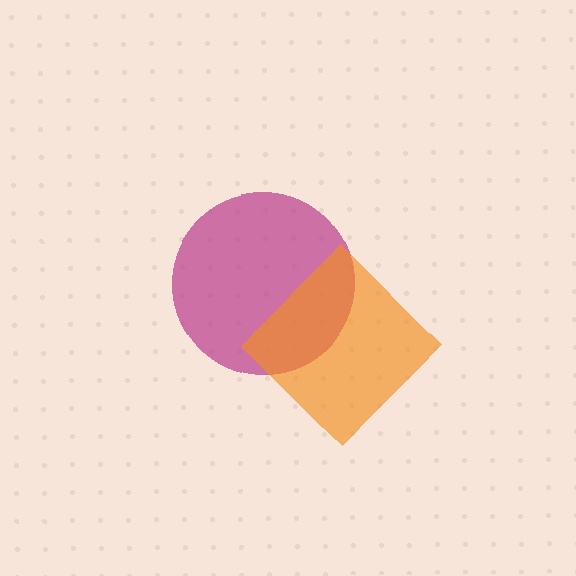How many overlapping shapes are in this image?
There are 2 overlapping shapes in the image.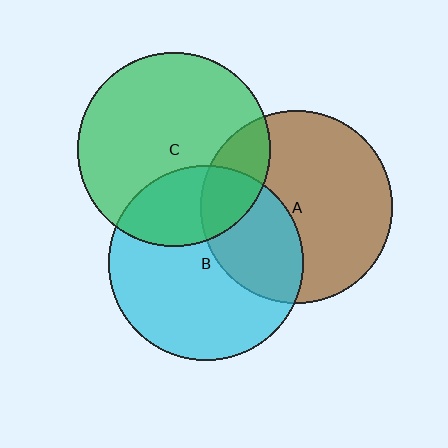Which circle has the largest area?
Circle B (cyan).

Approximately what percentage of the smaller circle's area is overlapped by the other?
Approximately 30%.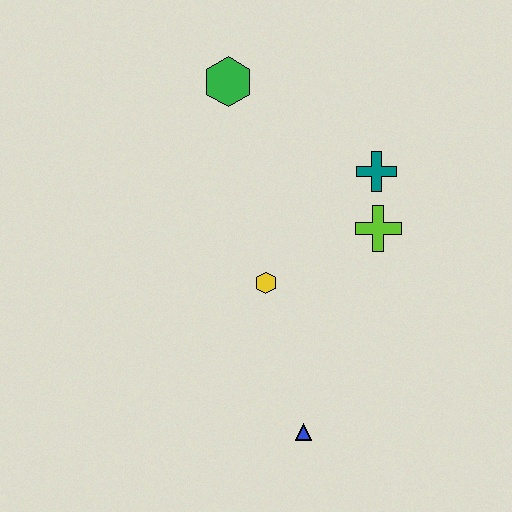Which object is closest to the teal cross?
The lime cross is closest to the teal cross.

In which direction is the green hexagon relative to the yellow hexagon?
The green hexagon is above the yellow hexagon.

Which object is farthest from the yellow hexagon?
The green hexagon is farthest from the yellow hexagon.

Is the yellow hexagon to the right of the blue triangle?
No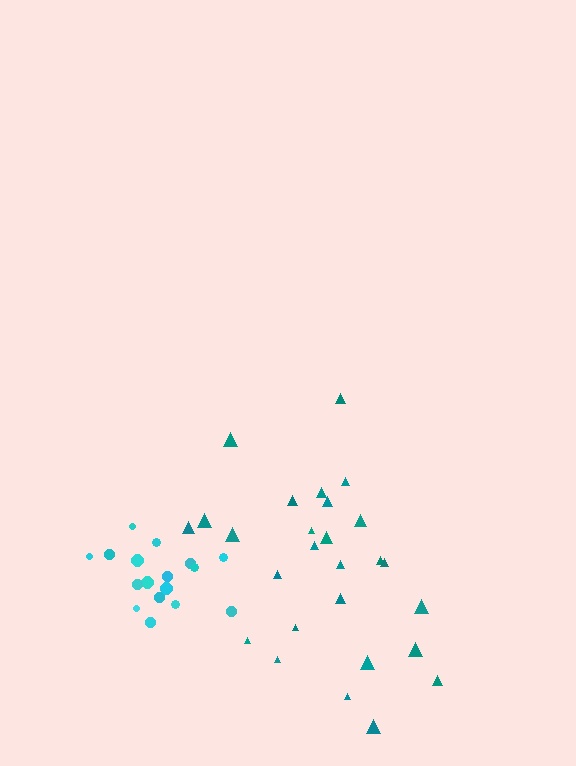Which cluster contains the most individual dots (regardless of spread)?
Teal (27).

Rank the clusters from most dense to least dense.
cyan, teal.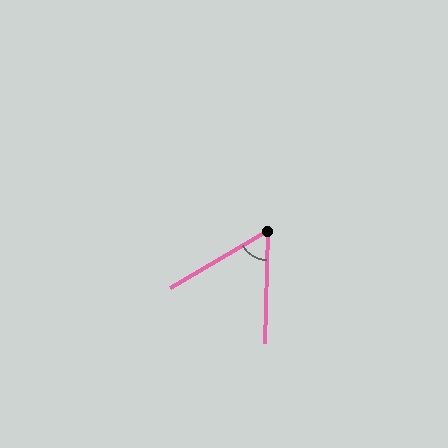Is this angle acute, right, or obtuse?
It is acute.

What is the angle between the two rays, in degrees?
Approximately 58 degrees.